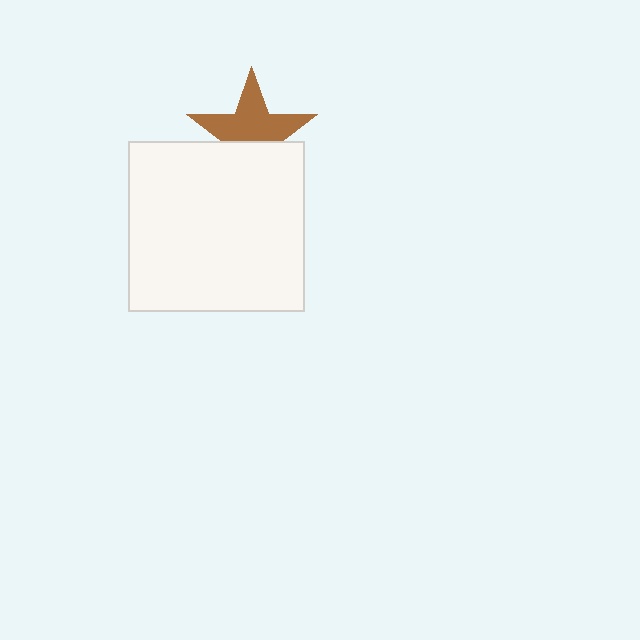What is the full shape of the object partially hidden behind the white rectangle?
The partially hidden object is a brown star.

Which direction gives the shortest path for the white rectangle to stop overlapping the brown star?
Moving down gives the shortest separation.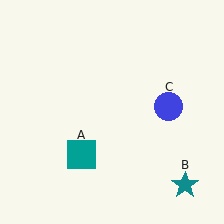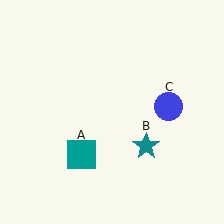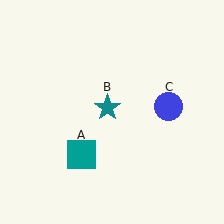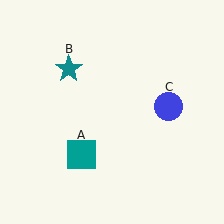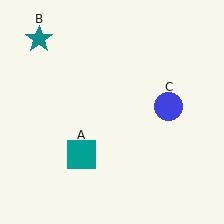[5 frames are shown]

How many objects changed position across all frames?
1 object changed position: teal star (object B).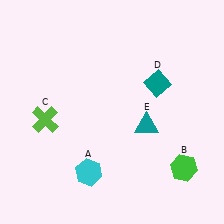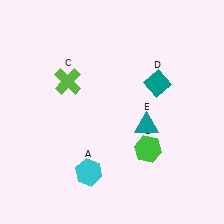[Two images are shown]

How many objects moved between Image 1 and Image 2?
2 objects moved between the two images.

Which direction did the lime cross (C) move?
The lime cross (C) moved up.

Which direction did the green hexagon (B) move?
The green hexagon (B) moved left.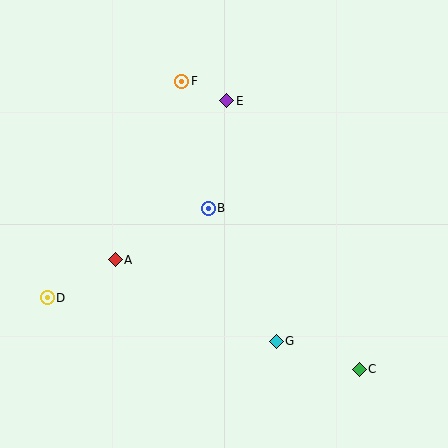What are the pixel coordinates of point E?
Point E is at (227, 101).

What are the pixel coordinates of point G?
Point G is at (276, 341).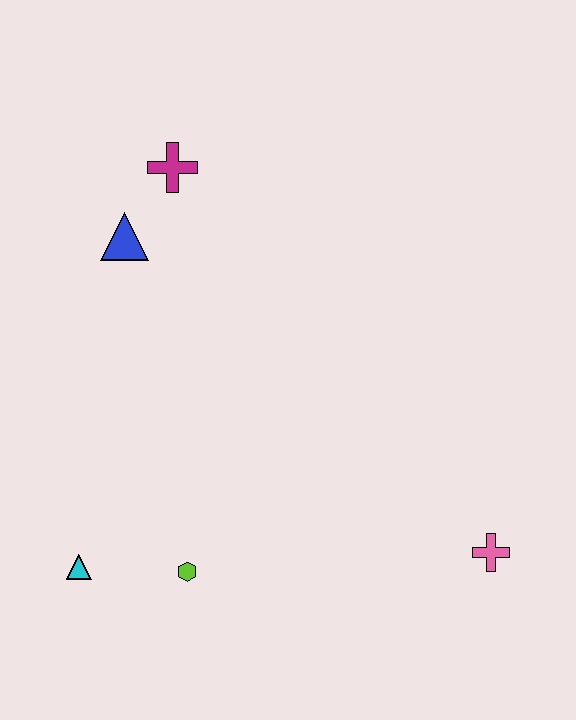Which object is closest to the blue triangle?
The magenta cross is closest to the blue triangle.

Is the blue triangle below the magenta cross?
Yes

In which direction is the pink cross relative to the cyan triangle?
The pink cross is to the right of the cyan triangle.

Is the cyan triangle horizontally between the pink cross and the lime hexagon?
No